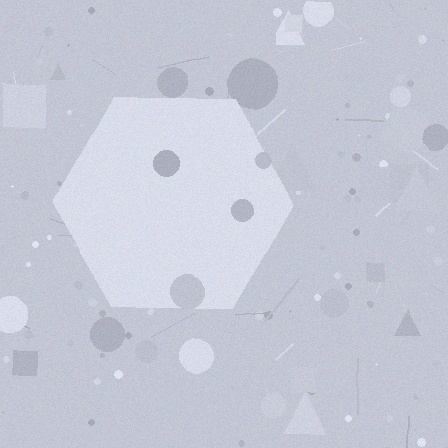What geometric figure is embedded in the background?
A hexagon is embedded in the background.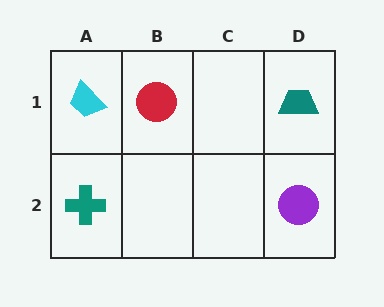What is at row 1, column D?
A teal trapezoid.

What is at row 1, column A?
A cyan trapezoid.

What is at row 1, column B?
A red circle.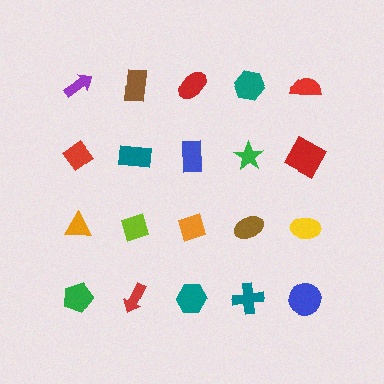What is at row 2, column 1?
A red diamond.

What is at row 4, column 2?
A red arrow.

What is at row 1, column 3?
A red ellipse.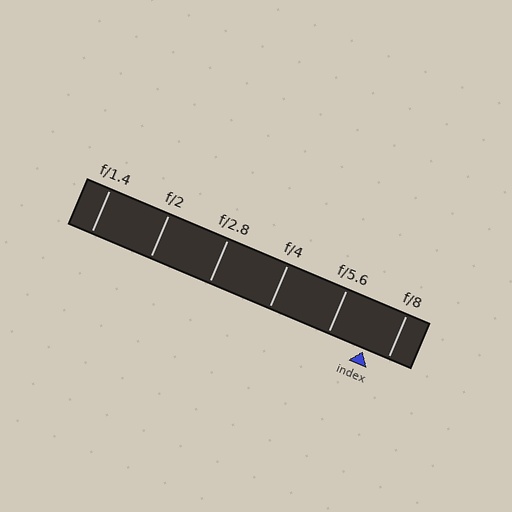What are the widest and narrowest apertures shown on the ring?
The widest aperture shown is f/1.4 and the narrowest is f/8.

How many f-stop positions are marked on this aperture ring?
There are 6 f-stop positions marked.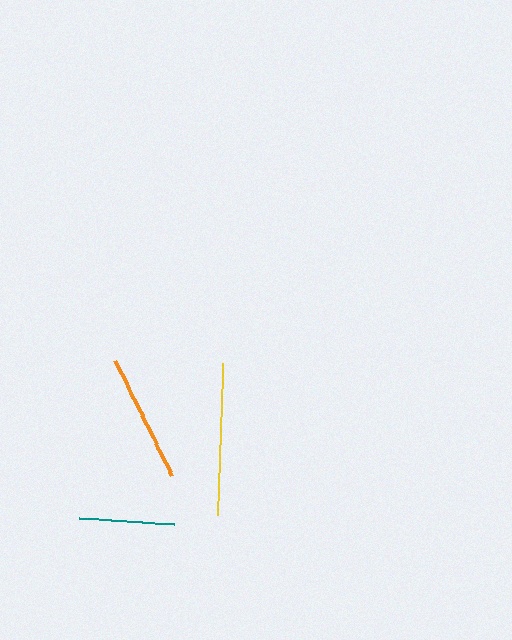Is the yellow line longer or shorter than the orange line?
The yellow line is longer than the orange line.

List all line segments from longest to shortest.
From longest to shortest: yellow, orange, teal.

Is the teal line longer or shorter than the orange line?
The orange line is longer than the teal line.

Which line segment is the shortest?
The teal line is the shortest at approximately 95 pixels.